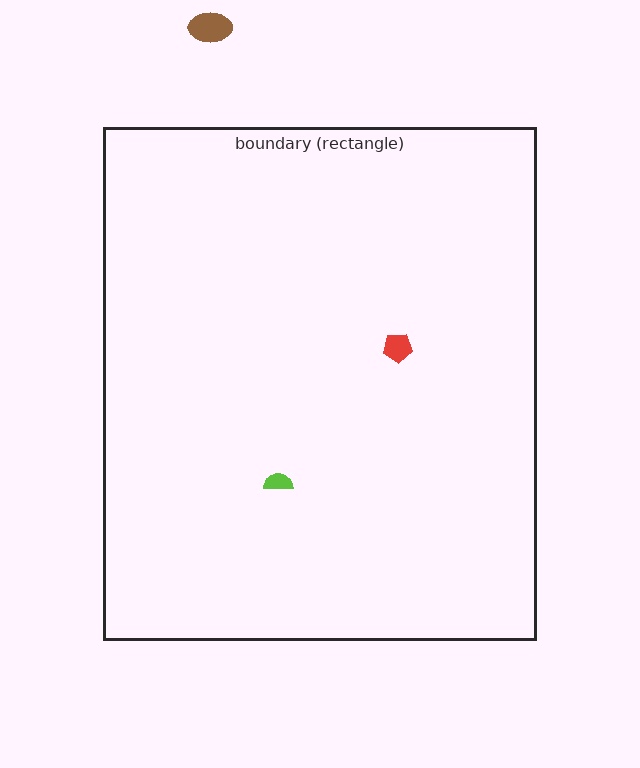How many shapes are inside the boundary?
2 inside, 1 outside.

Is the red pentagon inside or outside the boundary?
Inside.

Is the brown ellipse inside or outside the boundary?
Outside.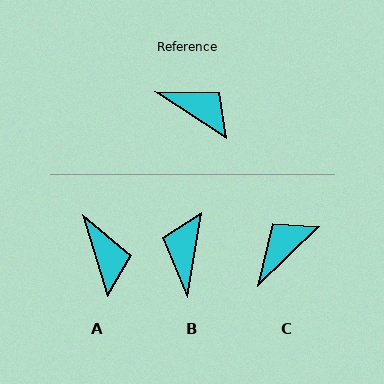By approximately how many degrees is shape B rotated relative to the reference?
Approximately 113 degrees counter-clockwise.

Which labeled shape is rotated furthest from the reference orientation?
B, about 113 degrees away.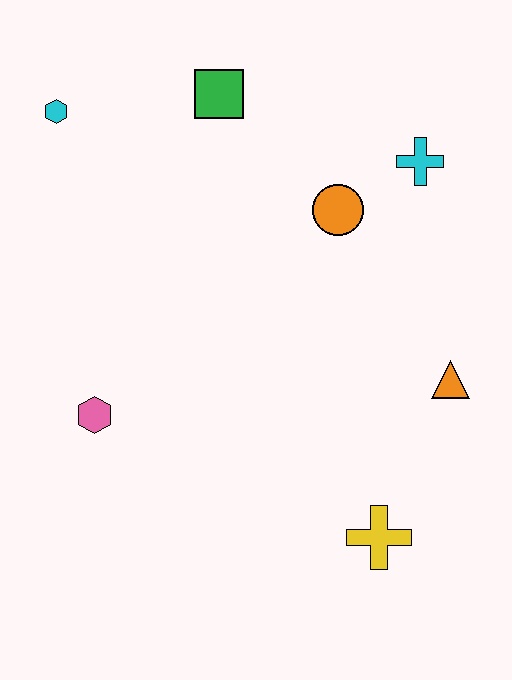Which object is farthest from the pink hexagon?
The cyan cross is farthest from the pink hexagon.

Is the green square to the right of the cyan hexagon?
Yes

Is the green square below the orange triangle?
No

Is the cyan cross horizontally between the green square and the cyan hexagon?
No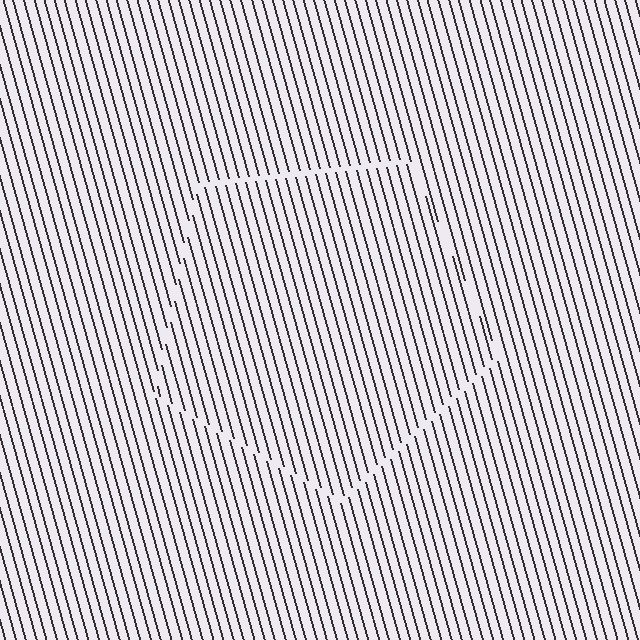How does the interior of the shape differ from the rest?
The interior of the shape contains the same grating, shifted by half a period — the contour is defined by the phase discontinuity where line-ends from the inner and outer gratings abut.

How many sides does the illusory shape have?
5 sides — the line-ends trace a pentagon.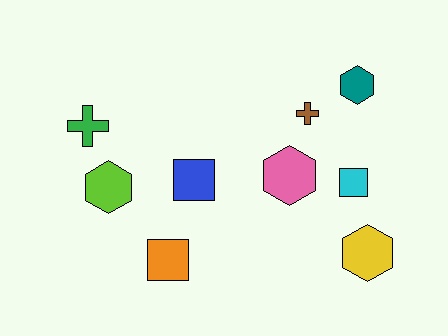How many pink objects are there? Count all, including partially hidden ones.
There is 1 pink object.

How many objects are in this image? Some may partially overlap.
There are 9 objects.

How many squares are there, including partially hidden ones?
There are 3 squares.